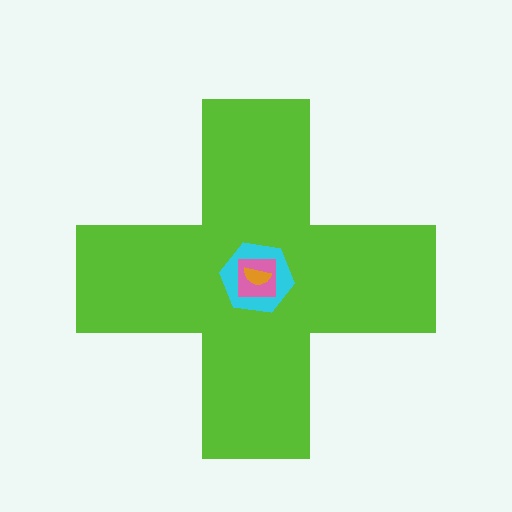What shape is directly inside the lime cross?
The cyan hexagon.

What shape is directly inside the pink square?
The orange semicircle.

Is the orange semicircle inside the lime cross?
Yes.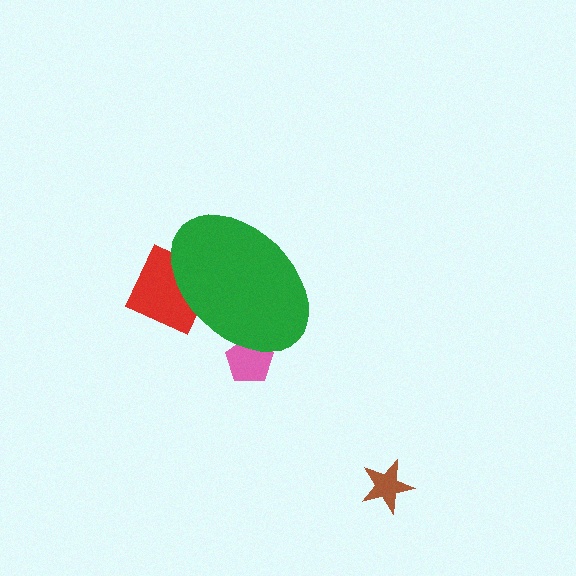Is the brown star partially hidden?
No, the brown star is fully visible.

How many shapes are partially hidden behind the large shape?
2 shapes are partially hidden.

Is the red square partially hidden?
Yes, the red square is partially hidden behind the green ellipse.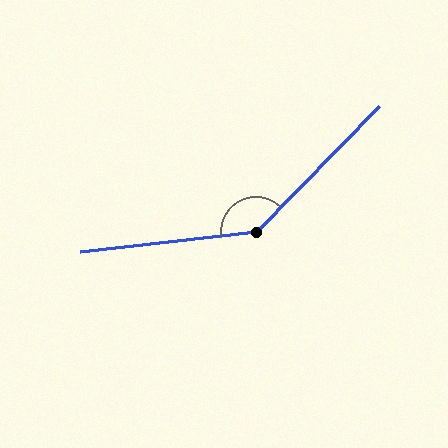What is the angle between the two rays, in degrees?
Approximately 141 degrees.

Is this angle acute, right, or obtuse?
It is obtuse.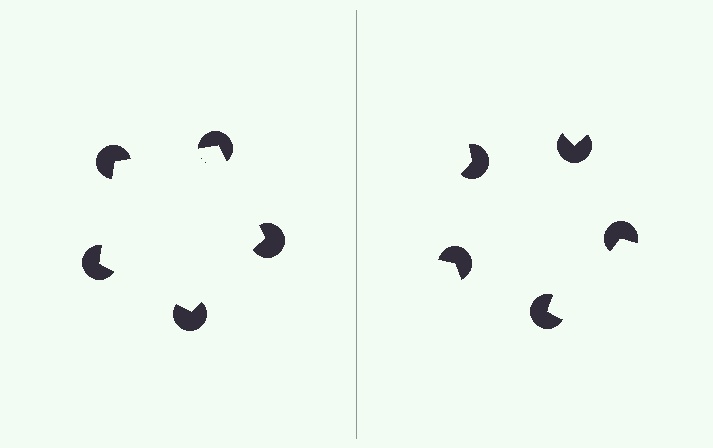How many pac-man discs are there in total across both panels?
10 — 5 on each side.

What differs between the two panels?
The pac-man discs are positioned identically on both sides; only the wedge orientations differ. On the left they align to a pentagon; on the right they are misaligned.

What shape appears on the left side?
An illusory pentagon.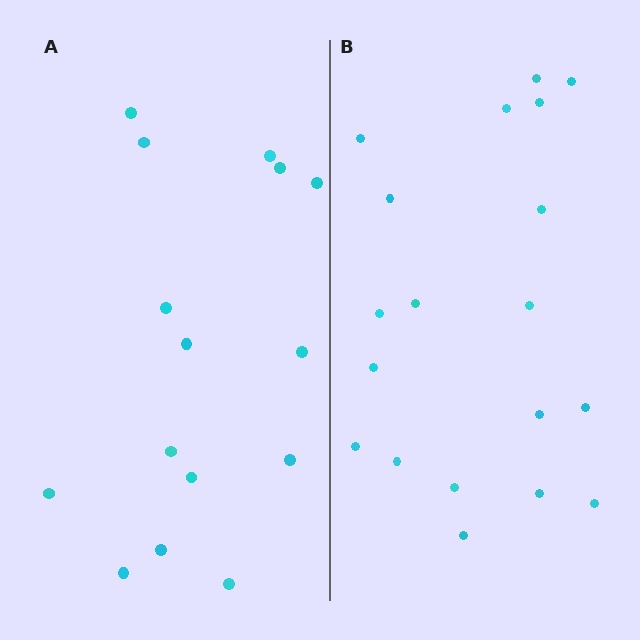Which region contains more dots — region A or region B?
Region B (the right region) has more dots.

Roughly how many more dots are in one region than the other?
Region B has about 4 more dots than region A.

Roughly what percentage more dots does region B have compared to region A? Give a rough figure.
About 25% more.